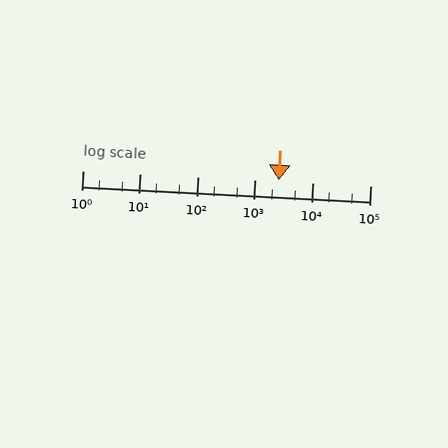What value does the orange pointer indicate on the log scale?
The pointer indicates approximately 2600.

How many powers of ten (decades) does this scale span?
The scale spans 5 decades, from 1 to 100000.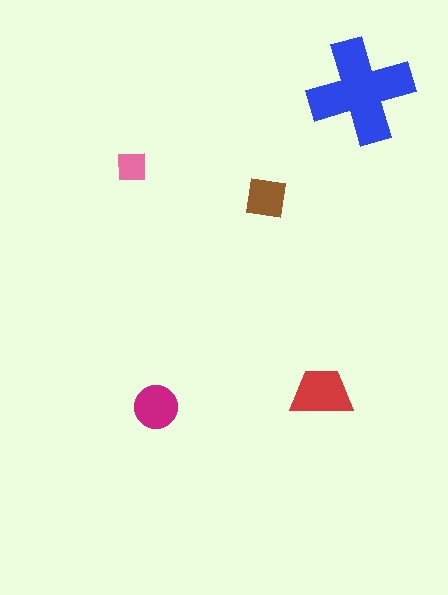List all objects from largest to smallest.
The blue cross, the red trapezoid, the magenta circle, the brown square, the pink square.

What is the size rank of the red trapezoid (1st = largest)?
2nd.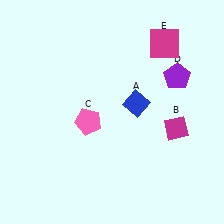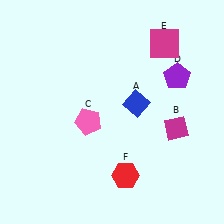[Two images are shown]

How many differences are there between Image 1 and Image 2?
There is 1 difference between the two images.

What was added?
A red hexagon (F) was added in Image 2.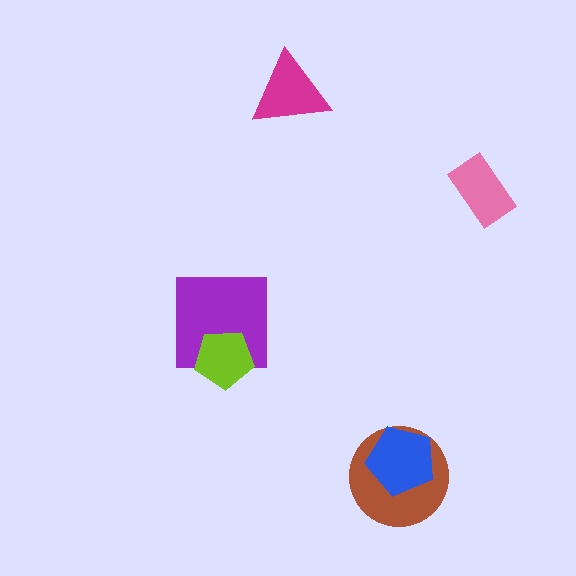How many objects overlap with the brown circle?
1 object overlaps with the brown circle.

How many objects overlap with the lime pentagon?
1 object overlaps with the lime pentagon.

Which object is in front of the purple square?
The lime pentagon is in front of the purple square.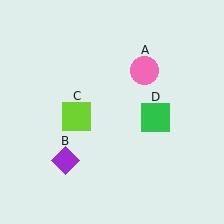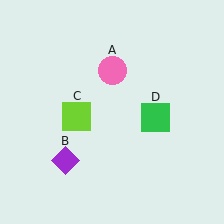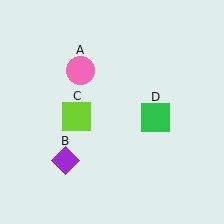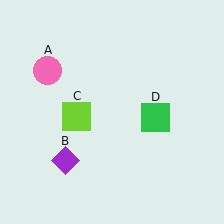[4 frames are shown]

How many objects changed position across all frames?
1 object changed position: pink circle (object A).